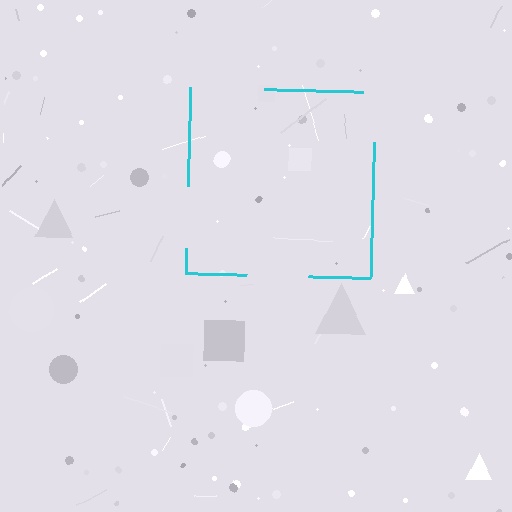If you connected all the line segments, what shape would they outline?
They would outline a square.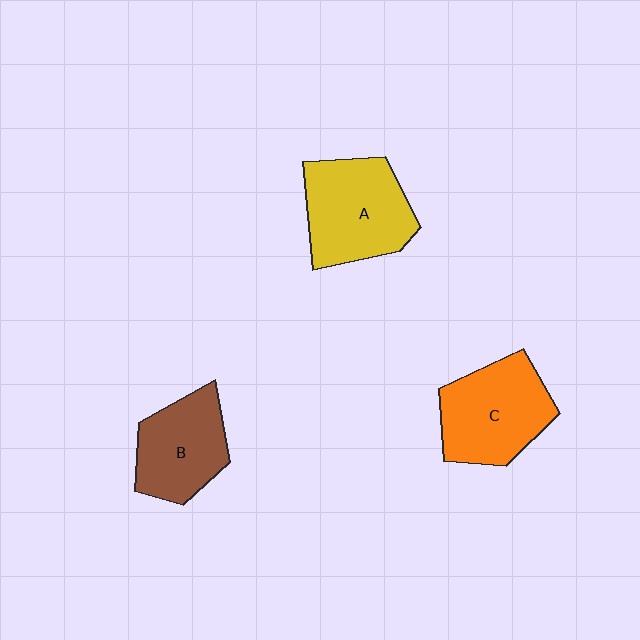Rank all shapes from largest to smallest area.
From largest to smallest: A (yellow), C (orange), B (brown).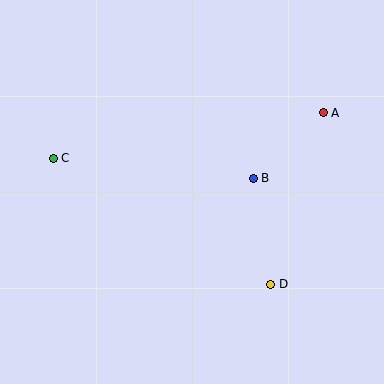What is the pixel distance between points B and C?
The distance between B and C is 201 pixels.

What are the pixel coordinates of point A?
Point A is at (323, 113).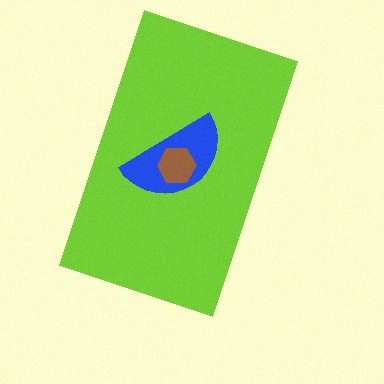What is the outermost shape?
The lime rectangle.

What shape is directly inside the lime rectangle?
The blue semicircle.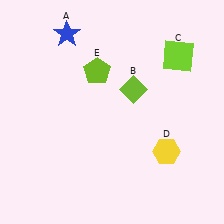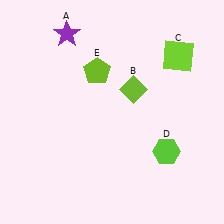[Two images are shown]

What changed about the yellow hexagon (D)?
In Image 1, D is yellow. In Image 2, it changed to lime.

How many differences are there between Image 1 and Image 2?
There are 2 differences between the two images.